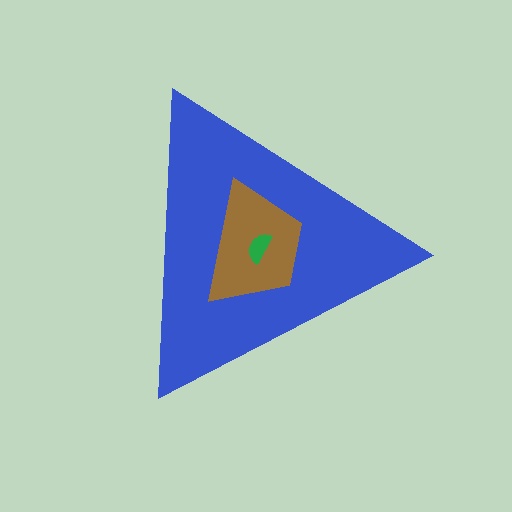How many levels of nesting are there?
3.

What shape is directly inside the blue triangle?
The brown trapezoid.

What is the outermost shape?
The blue triangle.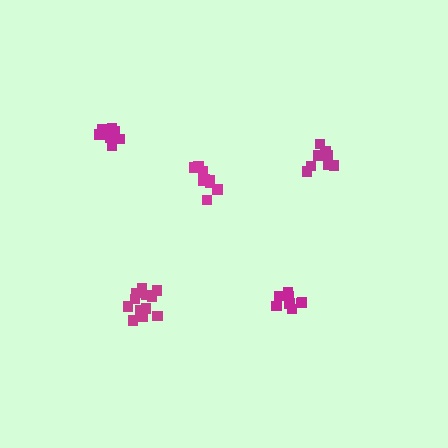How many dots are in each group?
Group 1: 9 dots, Group 2: 8 dots, Group 3: 9 dots, Group 4: 12 dots, Group 5: 10 dots (48 total).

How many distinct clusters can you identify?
There are 5 distinct clusters.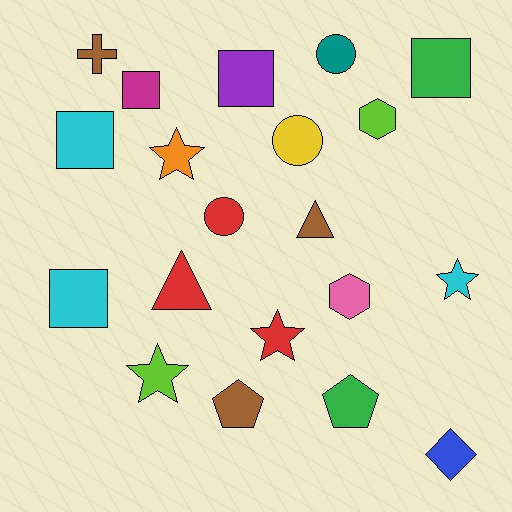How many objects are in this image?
There are 20 objects.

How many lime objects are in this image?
There are 2 lime objects.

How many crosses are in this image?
There is 1 cross.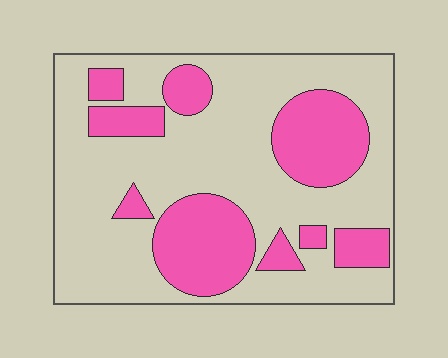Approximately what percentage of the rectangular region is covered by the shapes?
Approximately 30%.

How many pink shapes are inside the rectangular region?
9.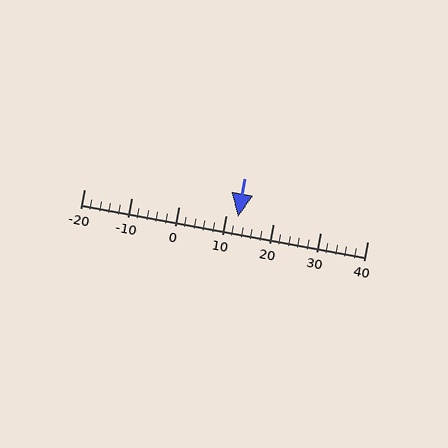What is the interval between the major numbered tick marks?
The major tick marks are spaced 10 units apart.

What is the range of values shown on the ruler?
The ruler shows values from -20 to 40.